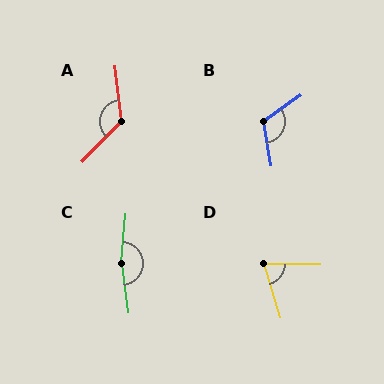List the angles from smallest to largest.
D (73°), B (115°), A (130°), C (168°).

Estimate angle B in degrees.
Approximately 115 degrees.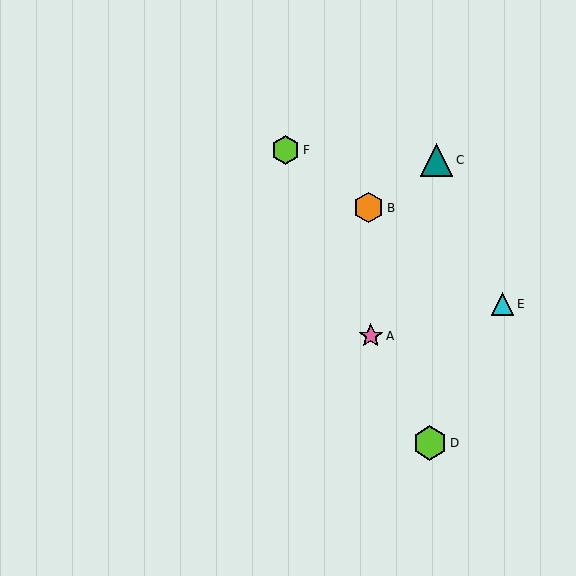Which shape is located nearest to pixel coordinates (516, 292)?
The cyan triangle (labeled E) at (503, 304) is nearest to that location.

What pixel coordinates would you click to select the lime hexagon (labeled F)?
Click at (286, 150) to select the lime hexagon F.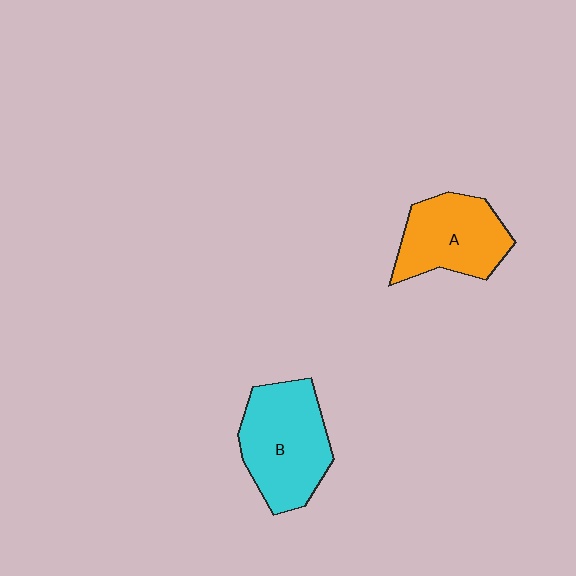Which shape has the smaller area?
Shape A (orange).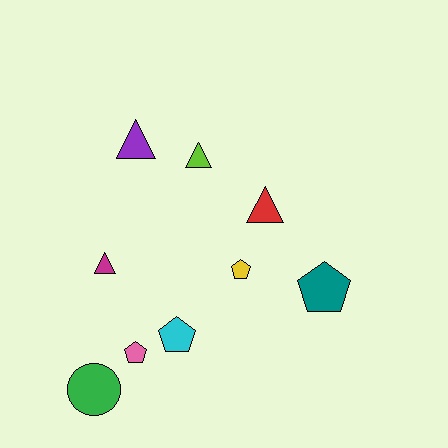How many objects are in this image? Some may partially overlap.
There are 9 objects.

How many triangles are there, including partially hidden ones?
There are 4 triangles.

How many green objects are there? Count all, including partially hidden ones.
There is 1 green object.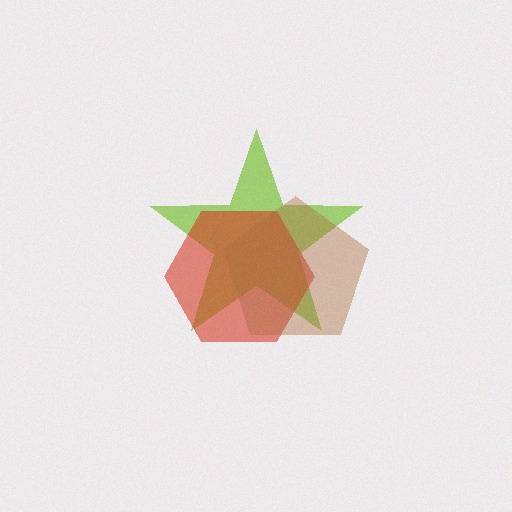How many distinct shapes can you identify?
There are 3 distinct shapes: a lime star, a red hexagon, a brown pentagon.